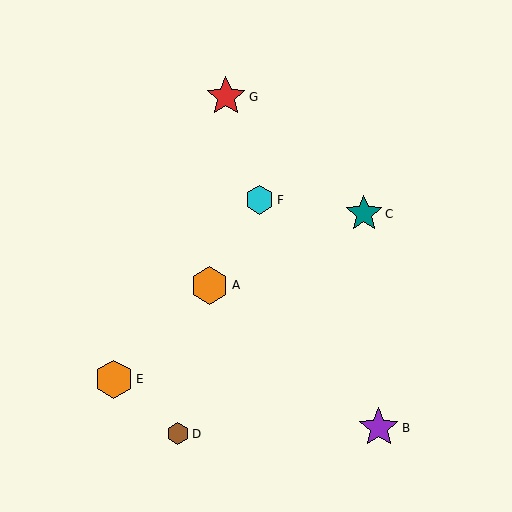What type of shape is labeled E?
Shape E is an orange hexagon.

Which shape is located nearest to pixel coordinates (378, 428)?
The purple star (labeled B) at (379, 428) is nearest to that location.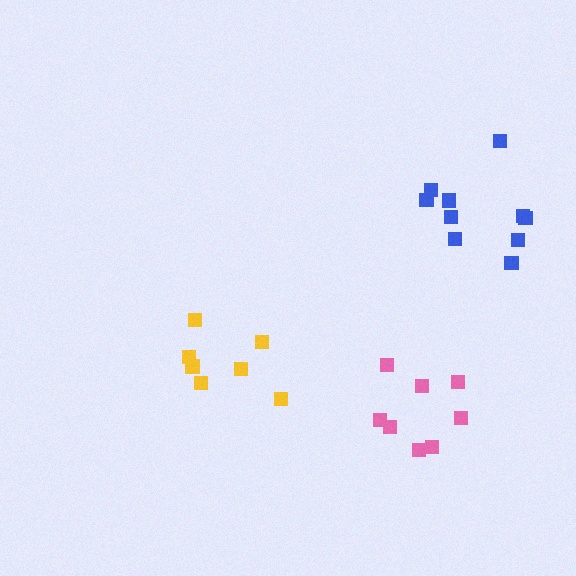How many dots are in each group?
Group 1: 7 dots, Group 2: 10 dots, Group 3: 8 dots (25 total).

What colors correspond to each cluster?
The clusters are colored: yellow, blue, pink.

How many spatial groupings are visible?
There are 3 spatial groupings.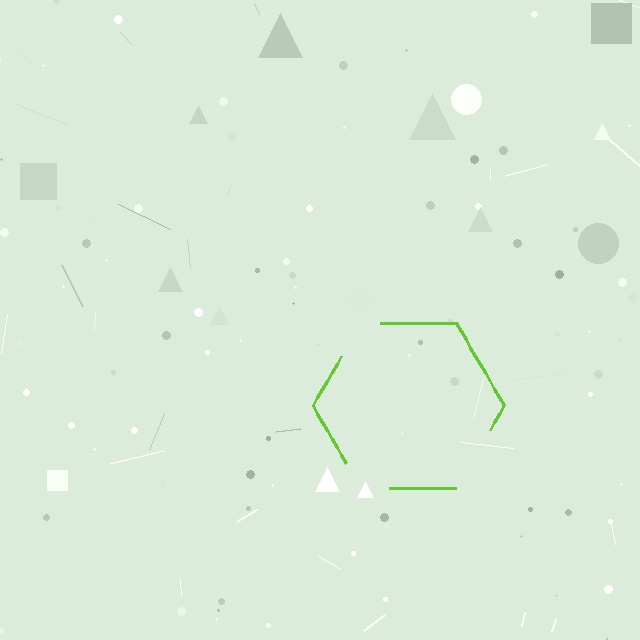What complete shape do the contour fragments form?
The contour fragments form a hexagon.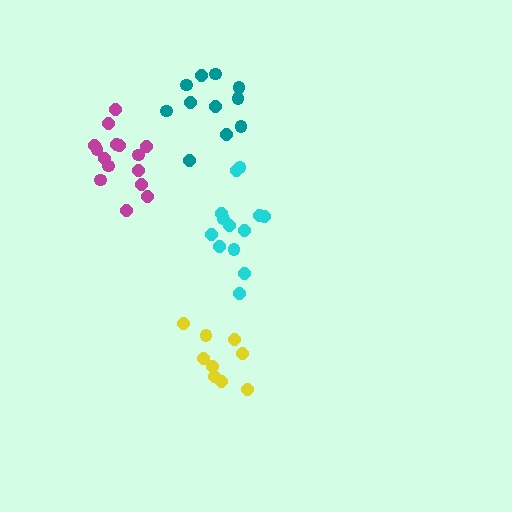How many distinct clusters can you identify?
There are 4 distinct clusters.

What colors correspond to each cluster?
The clusters are colored: yellow, cyan, teal, magenta.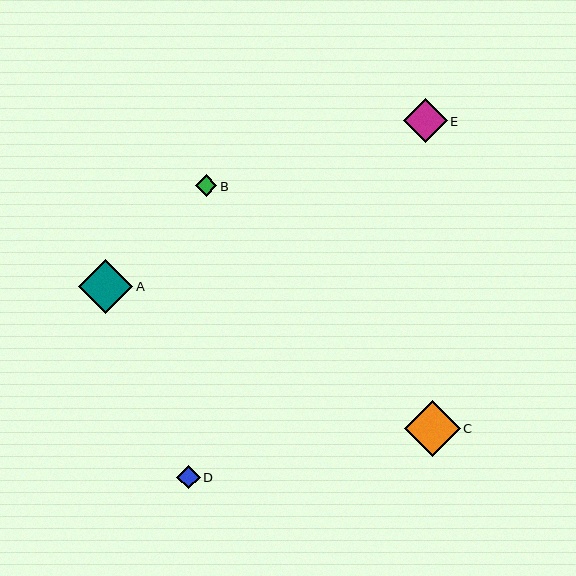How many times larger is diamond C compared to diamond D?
Diamond C is approximately 2.4 times the size of diamond D.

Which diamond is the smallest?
Diamond B is the smallest with a size of approximately 21 pixels.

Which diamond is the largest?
Diamond C is the largest with a size of approximately 56 pixels.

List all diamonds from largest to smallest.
From largest to smallest: C, A, E, D, B.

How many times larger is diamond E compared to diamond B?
Diamond E is approximately 2.1 times the size of diamond B.